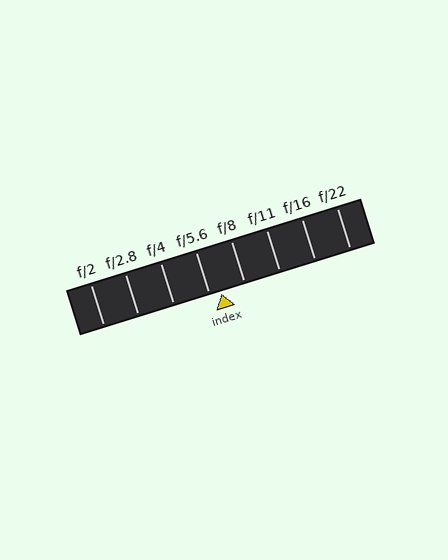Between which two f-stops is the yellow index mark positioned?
The index mark is between f/5.6 and f/8.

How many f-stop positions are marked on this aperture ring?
There are 8 f-stop positions marked.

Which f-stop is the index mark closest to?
The index mark is closest to f/5.6.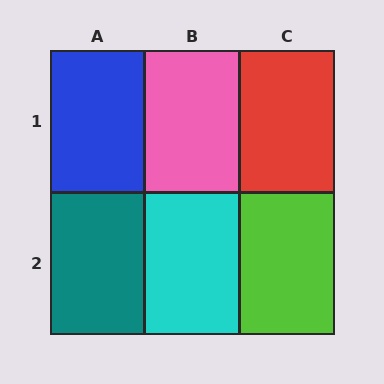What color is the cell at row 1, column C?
Red.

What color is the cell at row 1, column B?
Pink.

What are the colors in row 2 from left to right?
Teal, cyan, lime.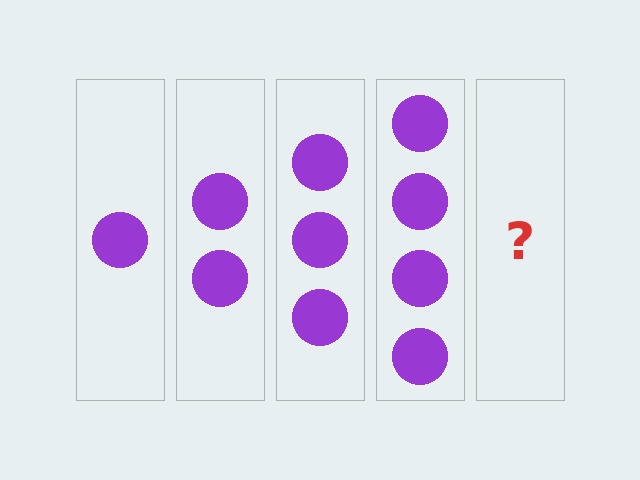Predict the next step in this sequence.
The next step is 5 circles.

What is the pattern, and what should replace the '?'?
The pattern is that each step adds one more circle. The '?' should be 5 circles.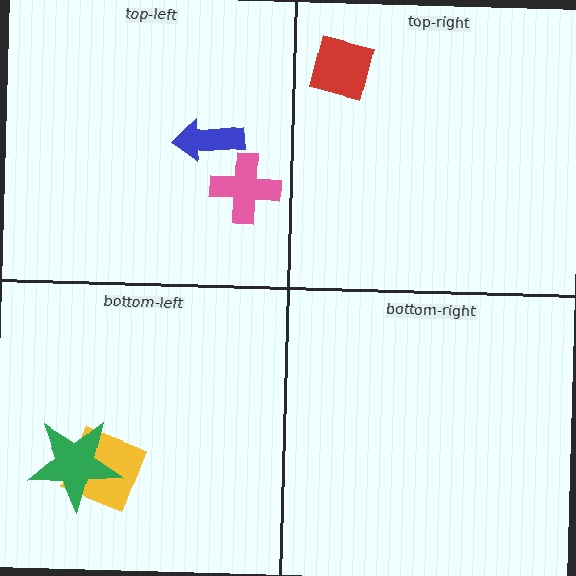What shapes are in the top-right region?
The red square.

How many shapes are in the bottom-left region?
2.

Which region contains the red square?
The top-right region.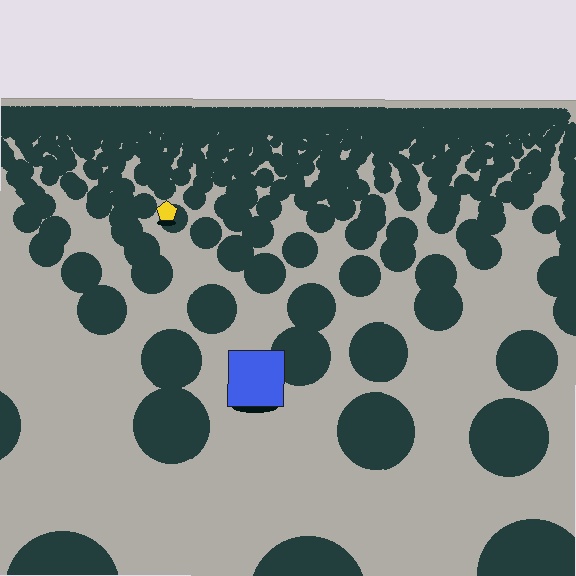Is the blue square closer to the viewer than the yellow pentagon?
Yes. The blue square is closer — you can tell from the texture gradient: the ground texture is coarser near it.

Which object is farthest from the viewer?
The yellow pentagon is farthest from the viewer. It appears smaller and the ground texture around it is denser.